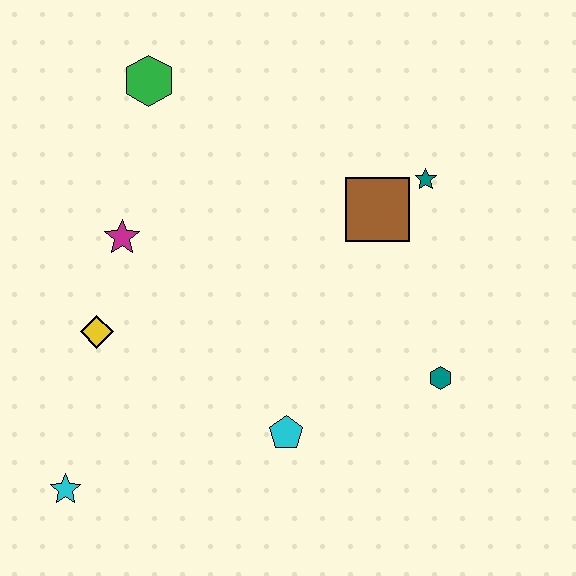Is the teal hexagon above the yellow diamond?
No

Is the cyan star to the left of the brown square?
Yes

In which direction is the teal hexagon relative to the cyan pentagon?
The teal hexagon is to the right of the cyan pentagon.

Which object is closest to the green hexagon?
The magenta star is closest to the green hexagon.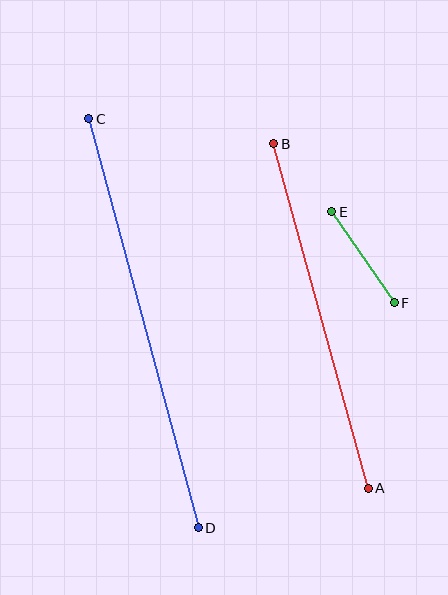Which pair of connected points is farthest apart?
Points C and D are farthest apart.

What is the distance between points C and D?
The distance is approximately 424 pixels.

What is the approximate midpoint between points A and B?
The midpoint is at approximately (321, 316) pixels.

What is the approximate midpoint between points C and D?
The midpoint is at approximately (144, 323) pixels.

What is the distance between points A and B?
The distance is approximately 357 pixels.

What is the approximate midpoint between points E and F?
The midpoint is at approximately (363, 257) pixels.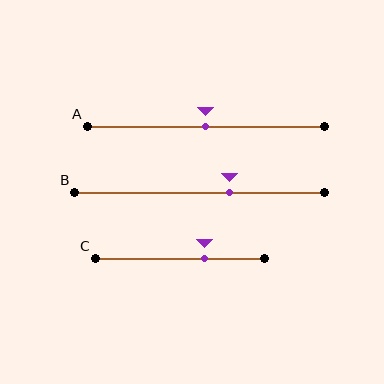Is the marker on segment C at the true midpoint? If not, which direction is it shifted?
No, the marker on segment C is shifted to the right by about 15% of the segment length.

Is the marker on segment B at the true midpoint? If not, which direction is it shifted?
No, the marker on segment B is shifted to the right by about 12% of the segment length.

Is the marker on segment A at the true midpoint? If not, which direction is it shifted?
Yes, the marker on segment A is at the true midpoint.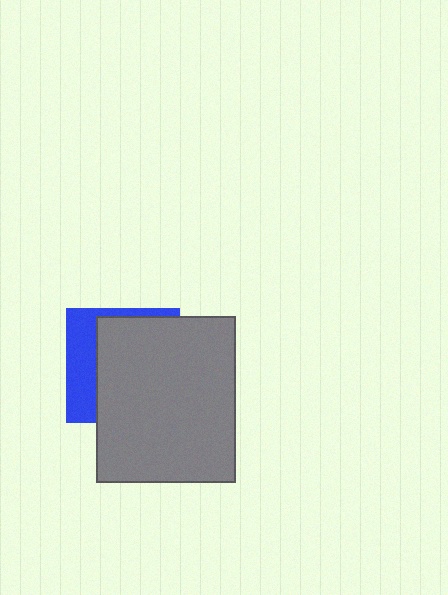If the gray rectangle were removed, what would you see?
You would see the complete blue square.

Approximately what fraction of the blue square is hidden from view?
Roughly 69% of the blue square is hidden behind the gray rectangle.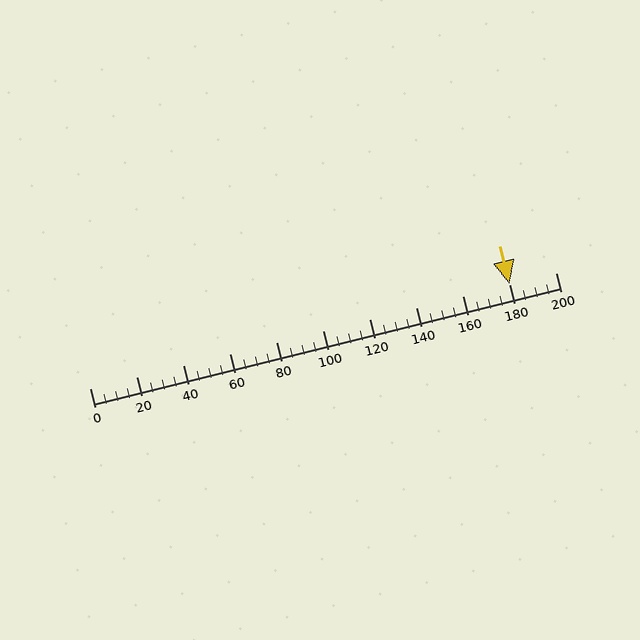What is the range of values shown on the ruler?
The ruler shows values from 0 to 200.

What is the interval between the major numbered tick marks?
The major tick marks are spaced 20 units apart.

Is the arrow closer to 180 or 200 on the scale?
The arrow is closer to 180.